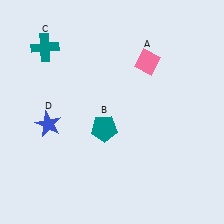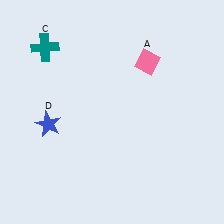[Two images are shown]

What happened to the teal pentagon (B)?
The teal pentagon (B) was removed in Image 2. It was in the bottom-left area of Image 1.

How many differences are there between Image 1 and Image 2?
There is 1 difference between the two images.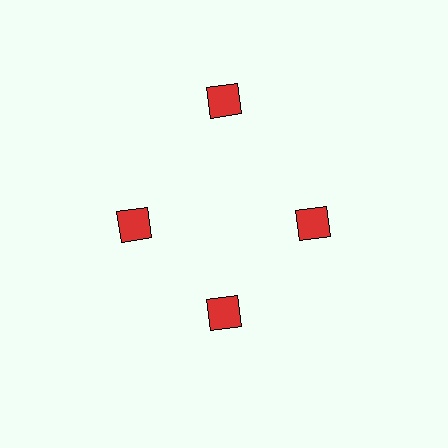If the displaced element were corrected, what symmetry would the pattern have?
It would have 4-fold rotational symmetry — the pattern would map onto itself every 90 degrees.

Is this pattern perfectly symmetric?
No. The 4 red diamonds are arranged in a ring, but one element near the 12 o'clock position is pushed outward from the center, breaking the 4-fold rotational symmetry.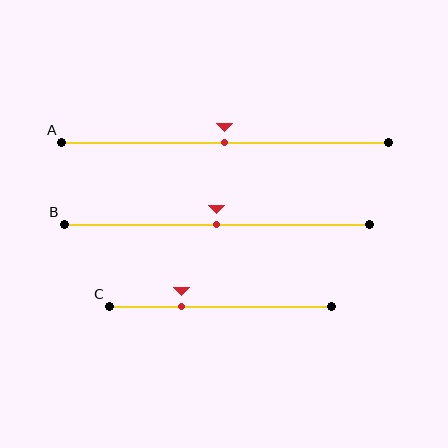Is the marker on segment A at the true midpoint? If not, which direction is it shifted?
Yes, the marker on segment A is at the true midpoint.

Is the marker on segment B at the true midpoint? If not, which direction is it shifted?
Yes, the marker on segment B is at the true midpoint.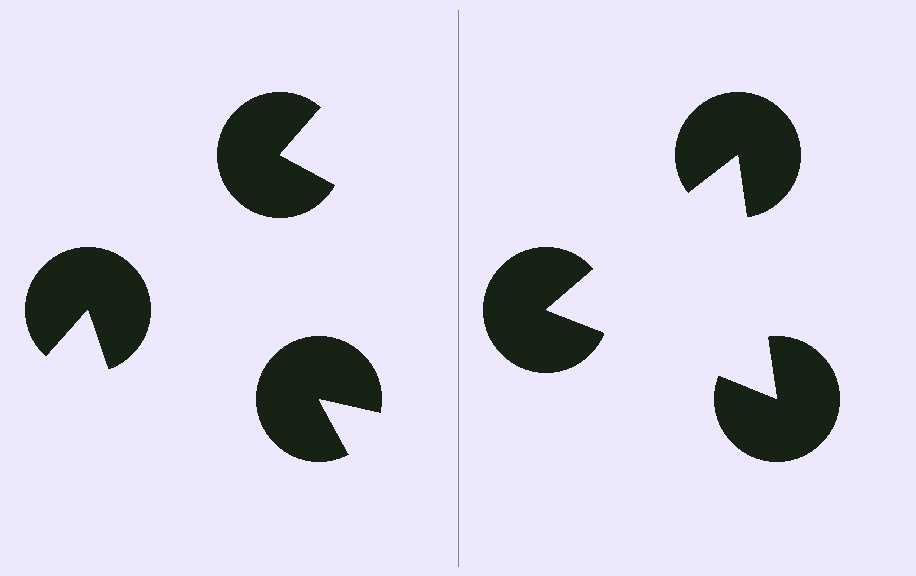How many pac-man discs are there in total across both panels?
6 — 3 on each side.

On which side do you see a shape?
An illusory triangle appears on the right side. On the left side the wedge cuts are rotated, so no coherent shape forms.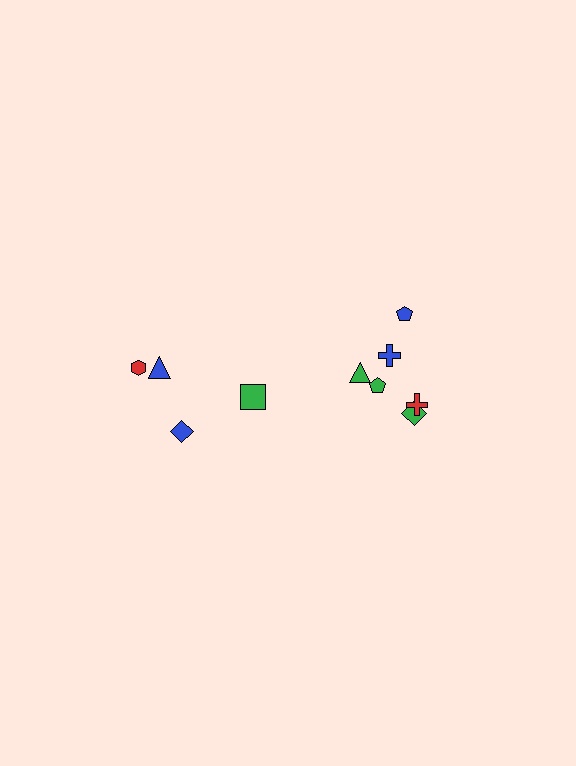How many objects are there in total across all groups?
There are 10 objects.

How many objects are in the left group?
There are 4 objects.